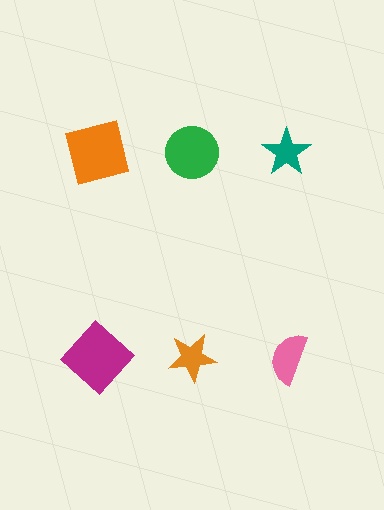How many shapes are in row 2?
3 shapes.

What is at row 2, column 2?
An orange star.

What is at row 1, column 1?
An orange square.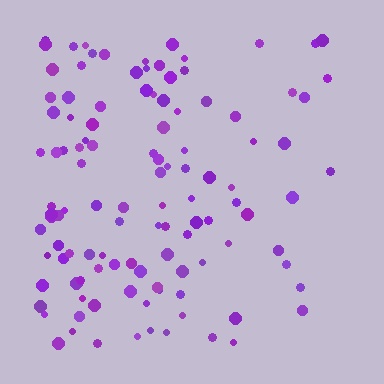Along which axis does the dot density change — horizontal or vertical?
Horizontal.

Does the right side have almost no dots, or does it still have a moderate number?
Still a moderate number, just noticeably fewer than the left.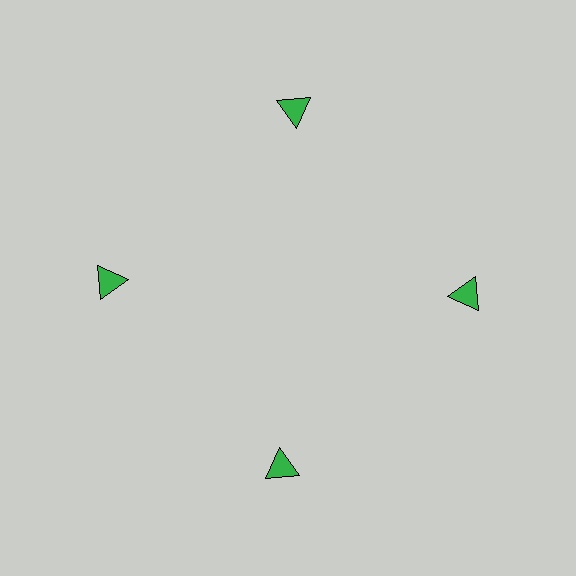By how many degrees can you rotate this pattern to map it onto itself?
The pattern maps onto itself every 90 degrees of rotation.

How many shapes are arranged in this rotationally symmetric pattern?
There are 4 shapes, arranged in 4 groups of 1.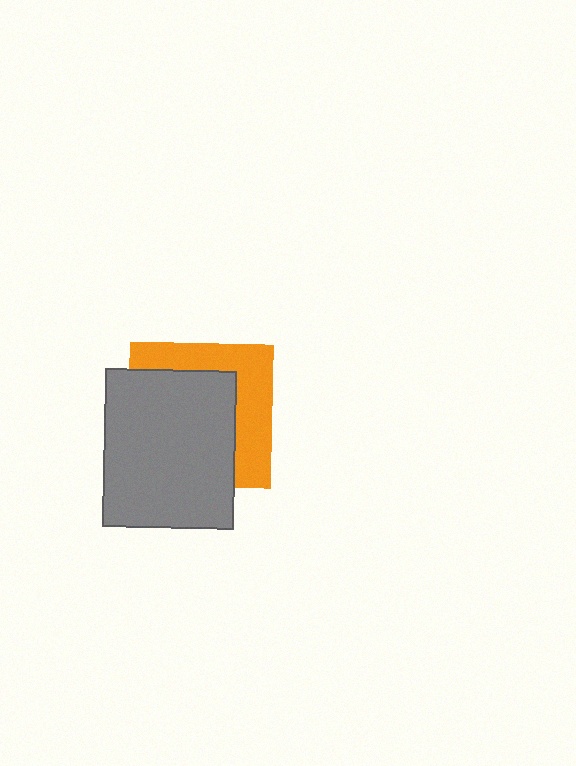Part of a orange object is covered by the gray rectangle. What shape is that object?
It is a square.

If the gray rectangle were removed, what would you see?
You would see the complete orange square.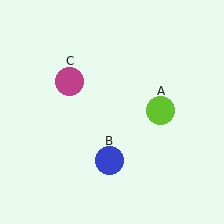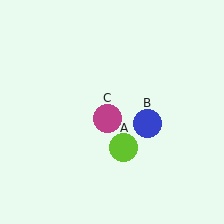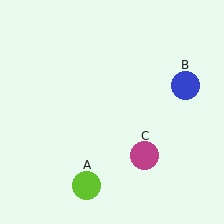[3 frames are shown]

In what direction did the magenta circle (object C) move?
The magenta circle (object C) moved down and to the right.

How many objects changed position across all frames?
3 objects changed position: lime circle (object A), blue circle (object B), magenta circle (object C).